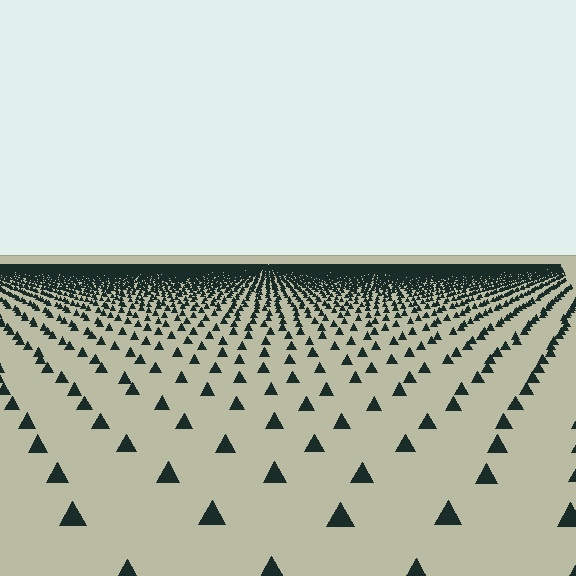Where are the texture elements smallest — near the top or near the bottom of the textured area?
Near the top.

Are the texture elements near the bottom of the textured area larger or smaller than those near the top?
Larger. Near the bottom, elements are closer to the viewer and appear at a bigger on-screen size.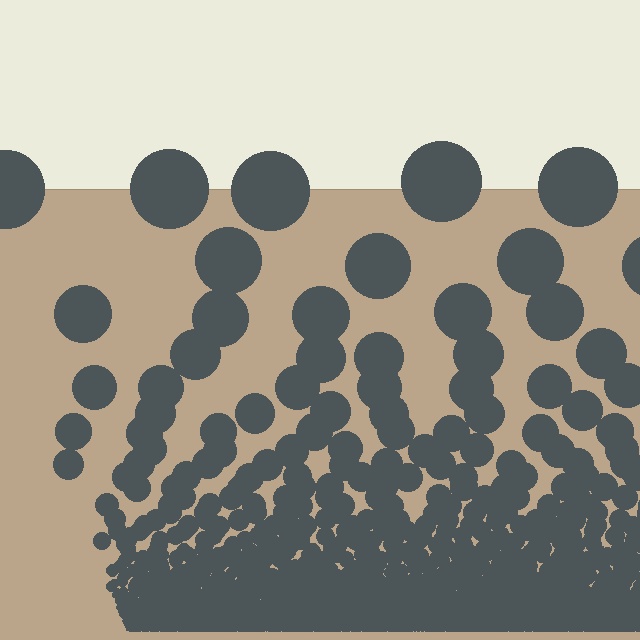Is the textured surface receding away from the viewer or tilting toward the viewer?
The surface appears to tilt toward the viewer. Texture elements get larger and sparser toward the top.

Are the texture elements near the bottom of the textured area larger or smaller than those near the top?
Smaller. The gradient is inverted — elements near the bottom are smaller and denser.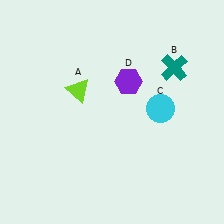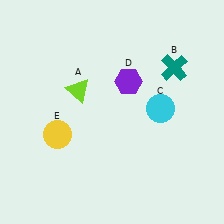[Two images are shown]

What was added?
A yellow circle (E) was added in Image 2.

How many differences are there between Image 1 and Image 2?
There is 1 difference between the two images.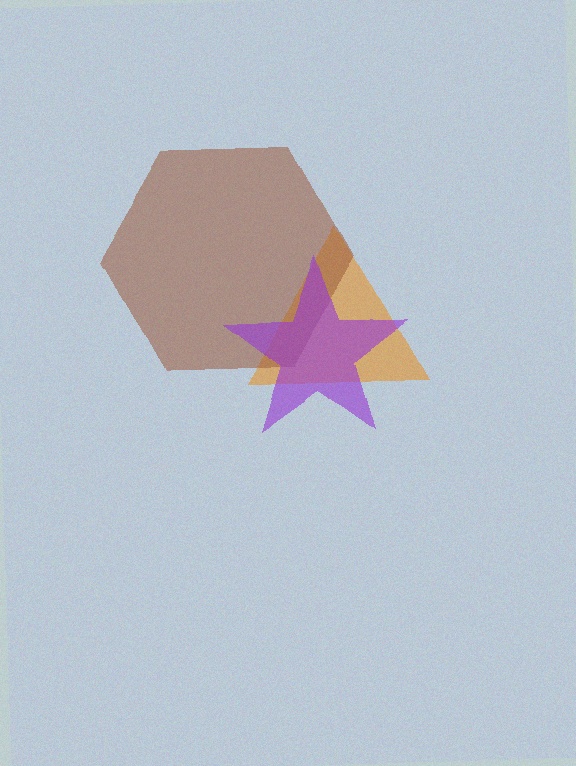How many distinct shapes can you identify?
There are 3 distinct shapes: an orange triangle, a brown hexagon, a purple star.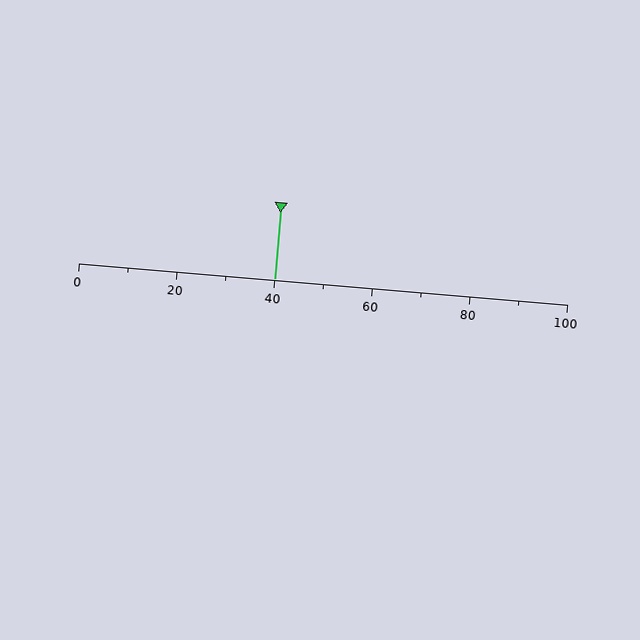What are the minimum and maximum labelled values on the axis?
The axis runs from 0 to 100.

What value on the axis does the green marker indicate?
The marker indicates approximately 40.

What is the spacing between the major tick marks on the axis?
The major ticks are spaced 20 apart.